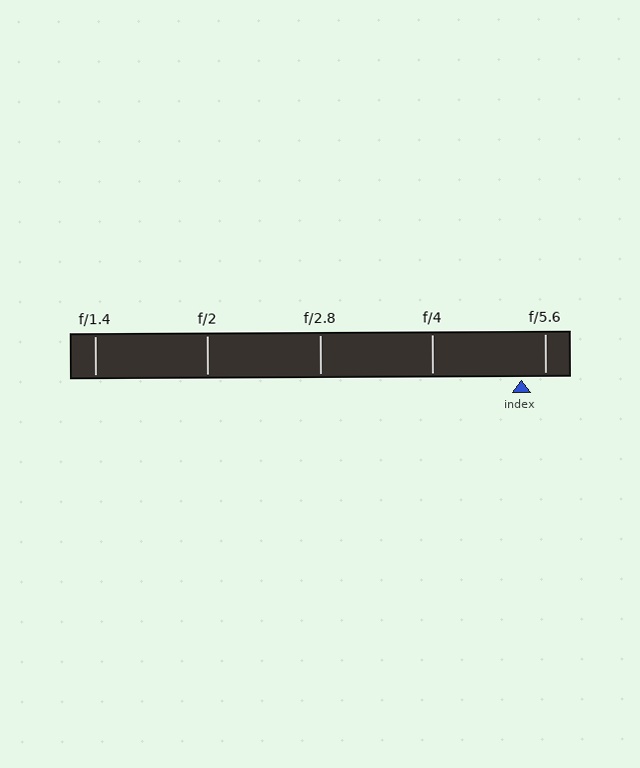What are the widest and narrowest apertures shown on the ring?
The widest aperture shown is f/1.4 and the narrowest is f/5.6.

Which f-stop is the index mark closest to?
The index mark is closest to f/5.6.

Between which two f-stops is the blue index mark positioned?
The index mark is between f/4 and f/5.6.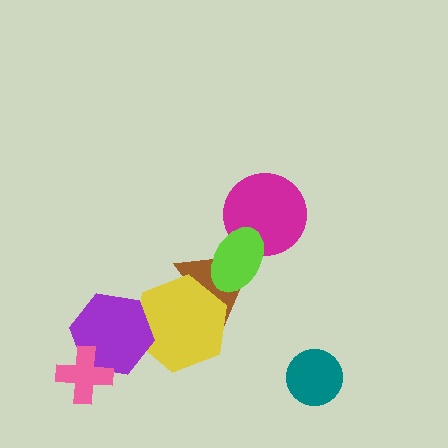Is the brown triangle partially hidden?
Yes, it is partially covered by another shape.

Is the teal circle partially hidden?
No, no other shape covers it.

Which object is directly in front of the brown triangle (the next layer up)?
The yellow hexagon is directly in front of the brown triangle.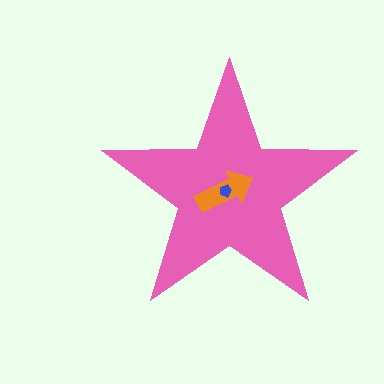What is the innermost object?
The blue pentagon.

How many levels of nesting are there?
3.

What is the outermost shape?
The pink star.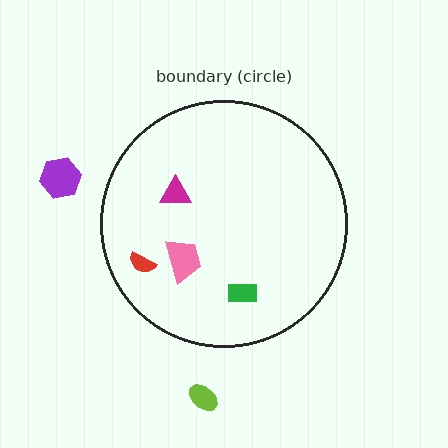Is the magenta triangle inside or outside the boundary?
Inside.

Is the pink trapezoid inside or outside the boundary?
Inside.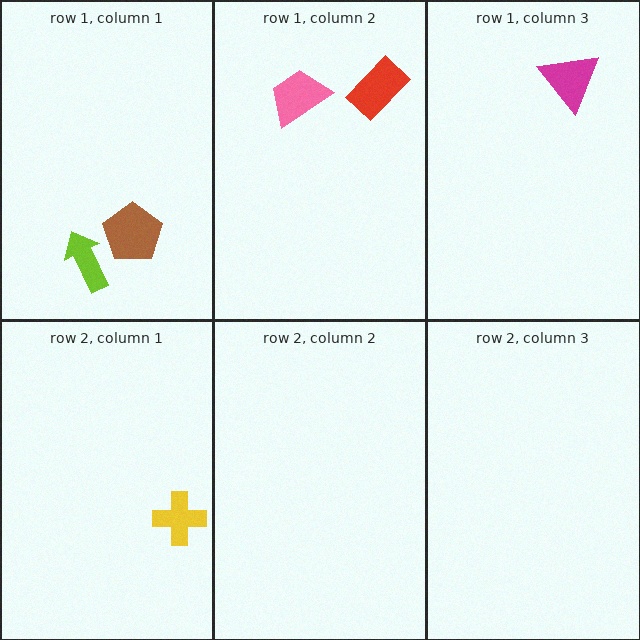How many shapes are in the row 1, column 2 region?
2.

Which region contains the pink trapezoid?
The row 1, column 2 region.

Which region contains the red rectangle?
The row 1, column 2 region.